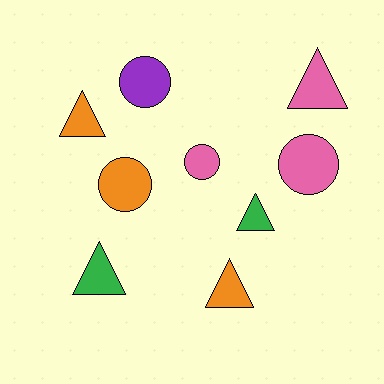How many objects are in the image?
There are 9 objects.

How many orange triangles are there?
There are 2 orange triangles.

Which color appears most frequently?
Pink, with 3 objects.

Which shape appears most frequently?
Triangle, with 5 objects.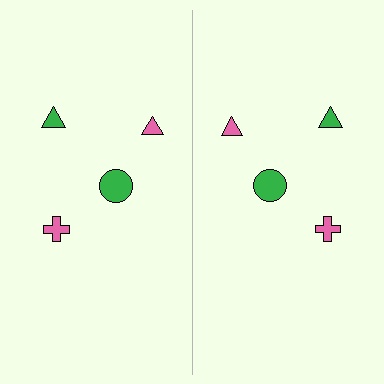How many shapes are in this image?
There are 8 shapes in this image.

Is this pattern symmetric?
Yes, this pattern has bilateral (reflection) symmetry.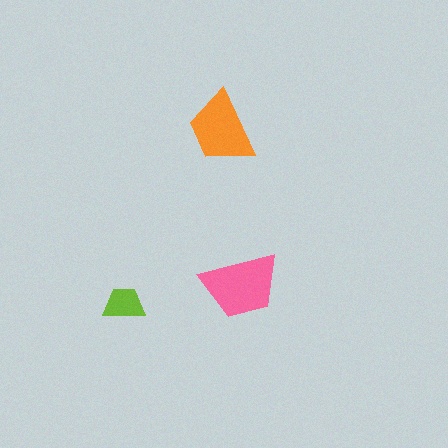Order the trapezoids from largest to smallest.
the pink one, the orange one, the lime one.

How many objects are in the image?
There are 3 objects in the image.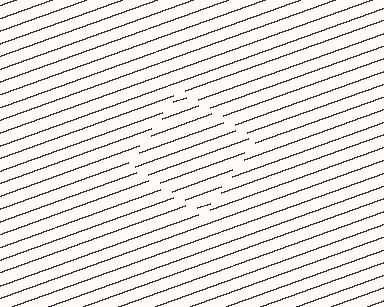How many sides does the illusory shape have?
4 sides — the line-ends trace a square.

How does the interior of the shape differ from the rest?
The interior of the shape contains the same grating, shifted by half a period — the contour is defined by the phase discontinuity where line-ends from the inner and outer gratings abut.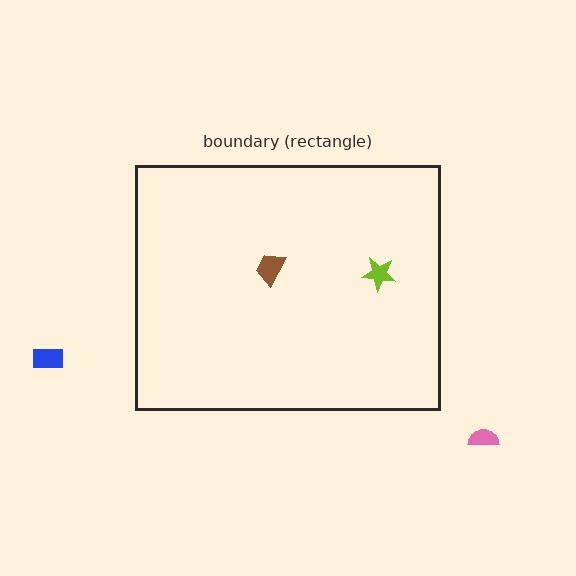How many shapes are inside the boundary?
2 inside, 2 outside.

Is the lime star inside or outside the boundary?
Inside.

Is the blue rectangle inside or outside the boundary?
Outside.